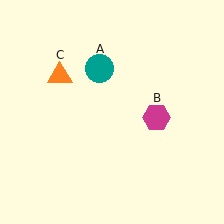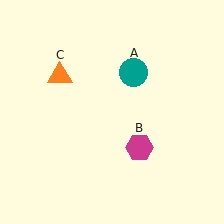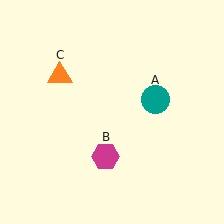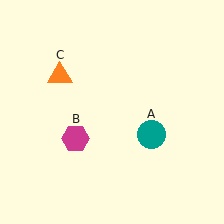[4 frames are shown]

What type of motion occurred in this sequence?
The teal circle (object A), magenta hexagon (object B) rotated clockwise around the center of the scene.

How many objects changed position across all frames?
2 objects changed position: teal circle (object A), magenta hexagon (object B).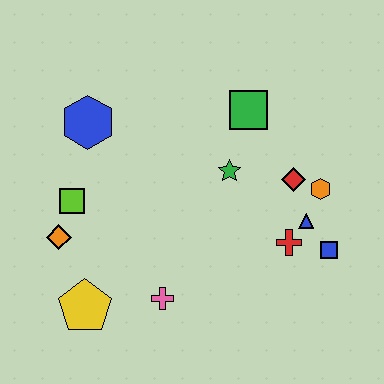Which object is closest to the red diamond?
The orange hexagon is closest to the red diamond.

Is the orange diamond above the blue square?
Yes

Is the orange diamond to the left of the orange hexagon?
Yes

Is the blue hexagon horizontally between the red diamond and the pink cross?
No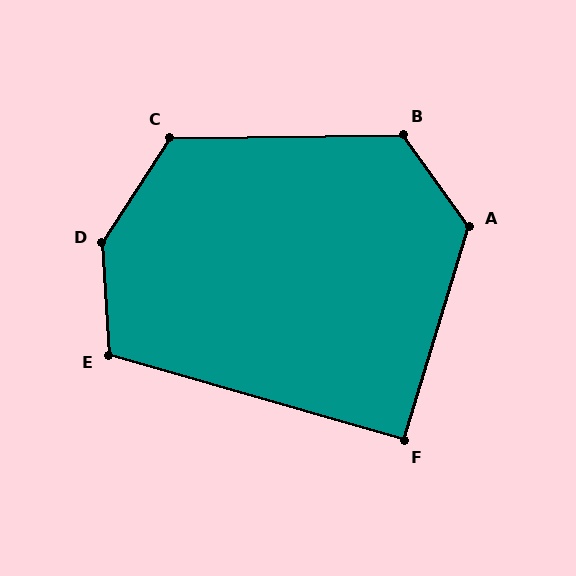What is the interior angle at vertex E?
Approximately 110 degrees (obtuse).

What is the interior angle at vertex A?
Approximately 127 degrees (obtuse).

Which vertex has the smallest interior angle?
F, at approximately 91 degrees.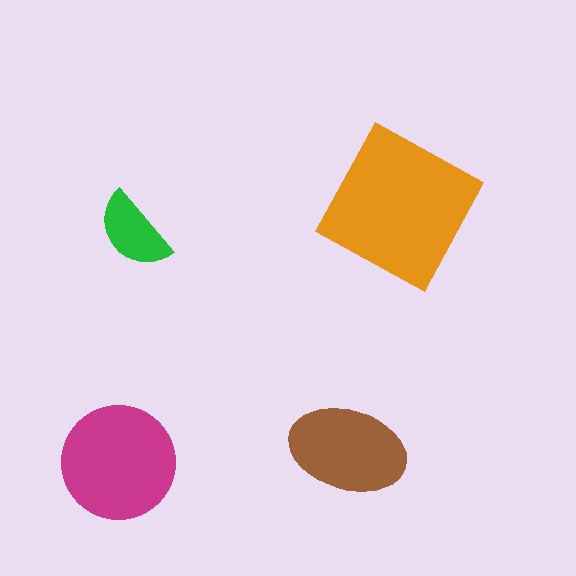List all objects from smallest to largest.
The green semicircle, the brown ellipse, the magenta circle, the orange square.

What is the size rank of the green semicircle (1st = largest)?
4th.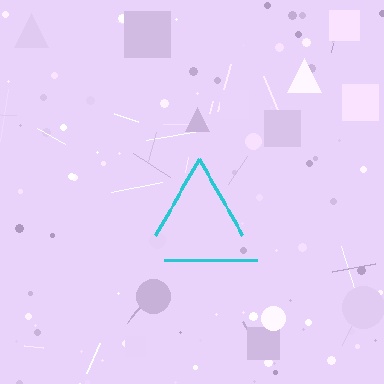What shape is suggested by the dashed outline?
The dashed outline suggests a triangle.